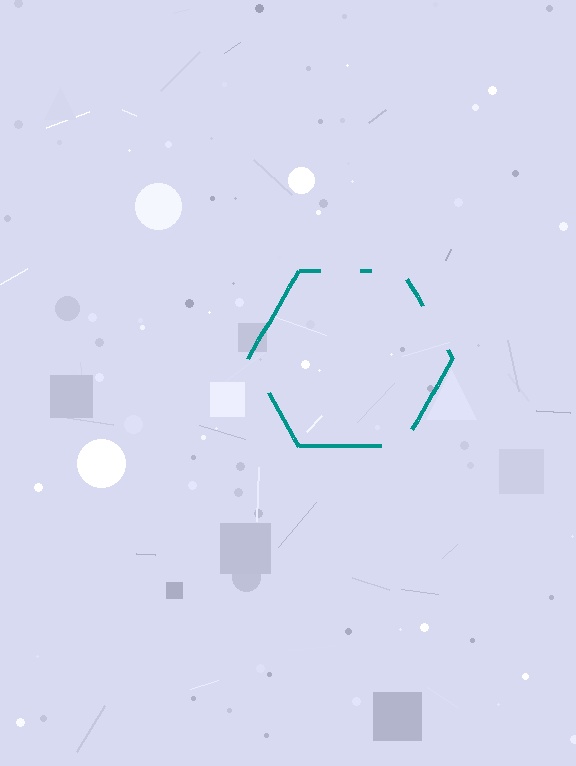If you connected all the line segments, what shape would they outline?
They would outline a hexagon.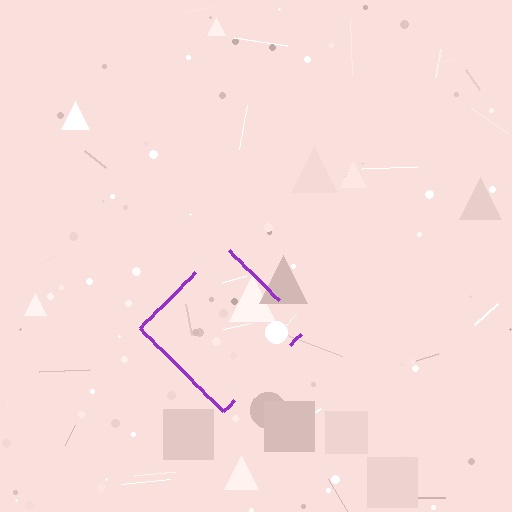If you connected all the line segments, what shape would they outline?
They would outline a diamond.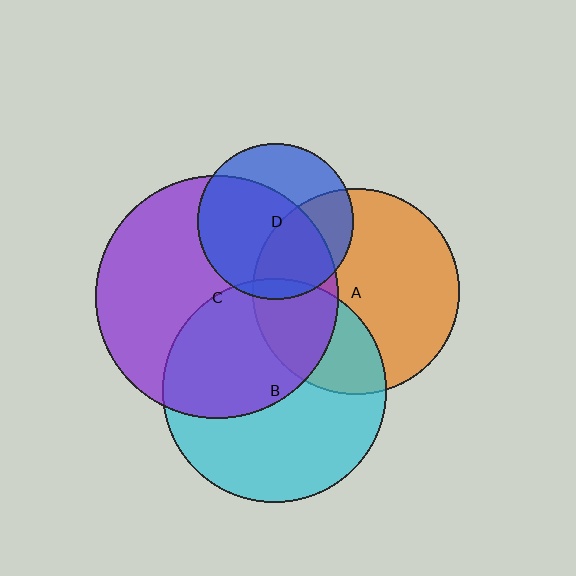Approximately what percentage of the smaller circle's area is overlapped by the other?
Approximately 40%.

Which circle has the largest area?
Circle C (purple).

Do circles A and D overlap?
Yes.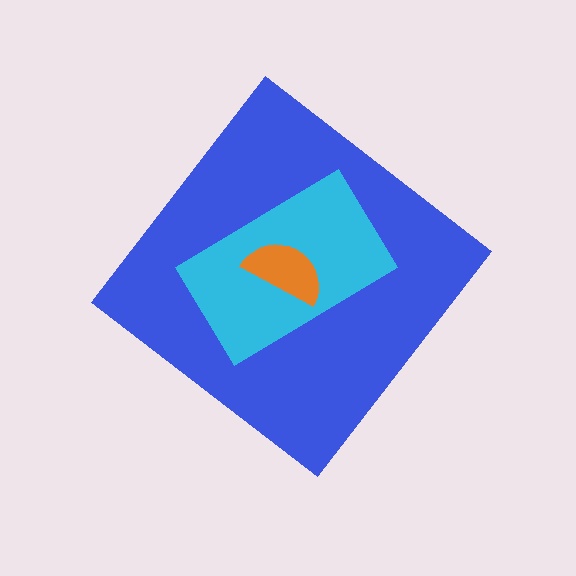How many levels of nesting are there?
3.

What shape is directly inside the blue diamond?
The cyan rectangle.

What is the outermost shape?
The blue diamond.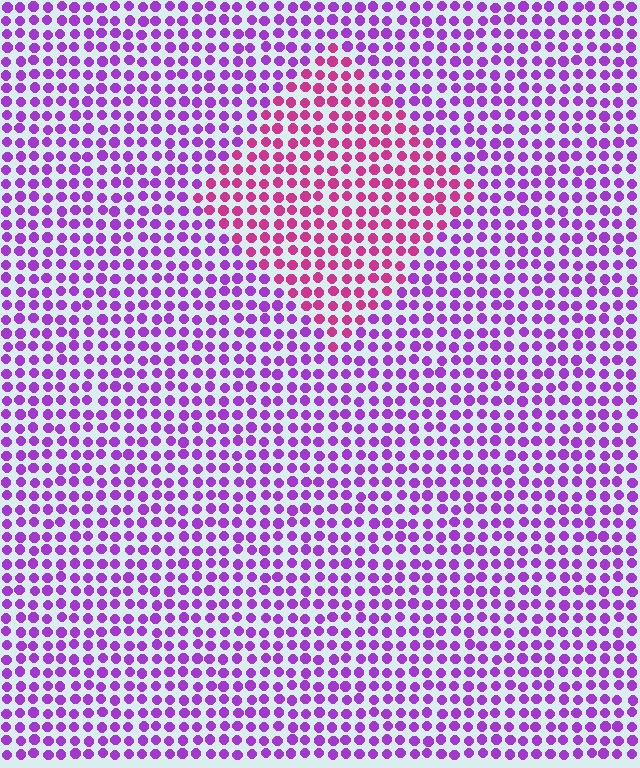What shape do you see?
I see a diamond.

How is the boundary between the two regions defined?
The boundary is defined purely by a slight shift in hue (about 42 degrees). Spacing, size, and orientation are identical on both sides.